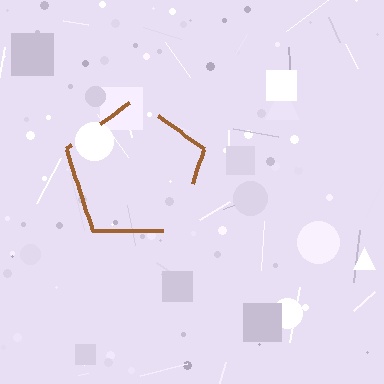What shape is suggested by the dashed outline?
The dashed outline suggests a pentagon.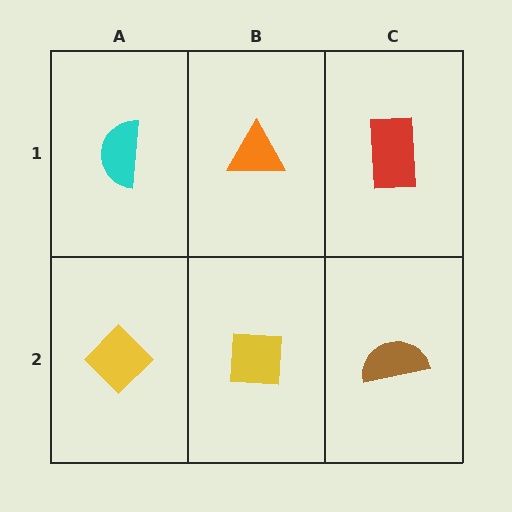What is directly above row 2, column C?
A red rectangle.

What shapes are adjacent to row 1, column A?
A yellow diamond (row 2, column A), an orange triangle (row 1, column B).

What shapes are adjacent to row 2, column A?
A cyan semicircle (row 1, column A), a yellow square (row 2, column B).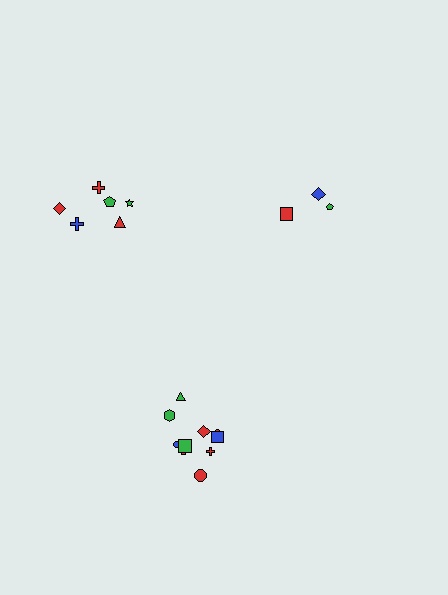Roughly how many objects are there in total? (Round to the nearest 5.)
Roughly 20 objects in total.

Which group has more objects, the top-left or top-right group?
The top-left group.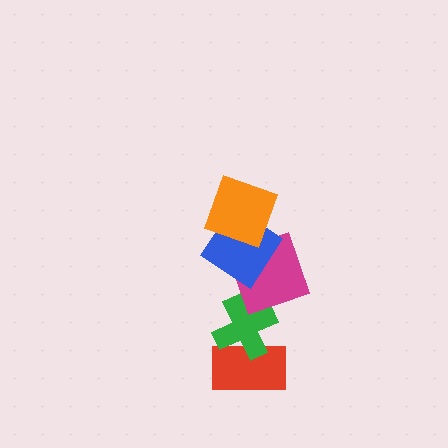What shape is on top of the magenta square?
The blue diamond is on top of the magenta square.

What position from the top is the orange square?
The orange square is 1st from the top.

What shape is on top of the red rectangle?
The green cross is on top of the red rectangle.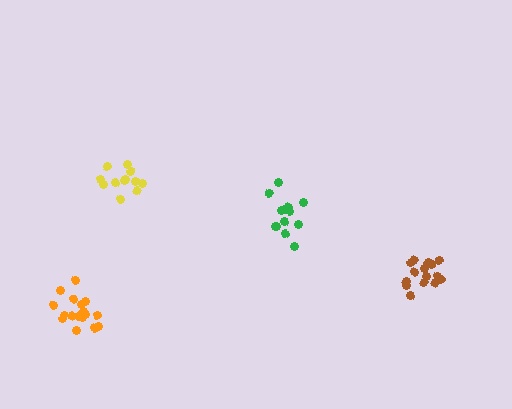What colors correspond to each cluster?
The clusters are colored: green, orange, yellow, brown.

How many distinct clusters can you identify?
There are 4 distinct clusters.